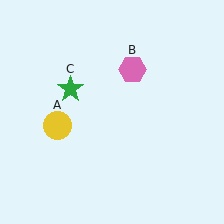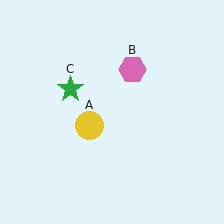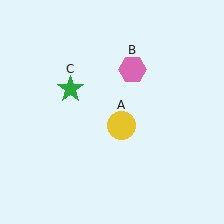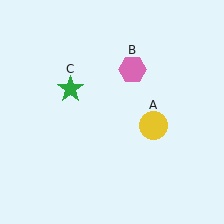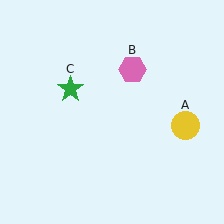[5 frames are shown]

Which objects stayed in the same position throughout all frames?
Pink hexagon (object B) and green star (object C) remained stationary.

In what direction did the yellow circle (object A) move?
The yellow circle (object A) moved right.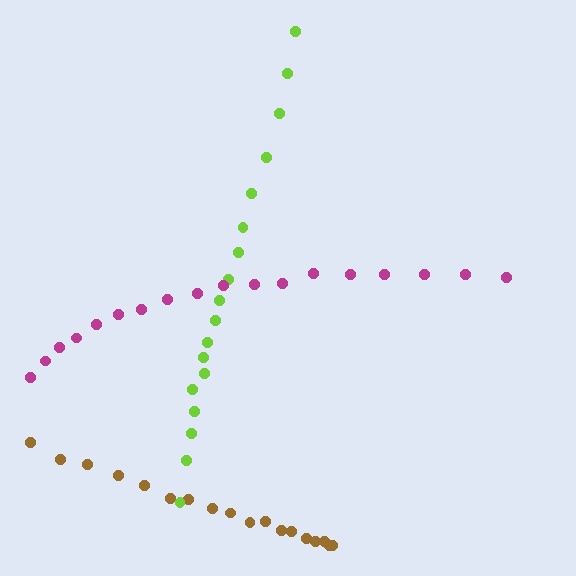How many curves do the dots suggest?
There are 3 distinct paths.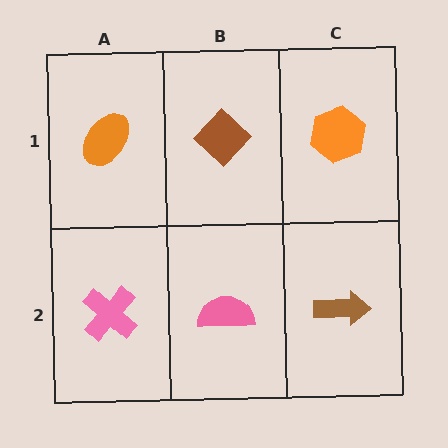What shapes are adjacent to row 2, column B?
A brown diamond (row 1, column B), a pink cross (row 2, column A), a brown arrow (row 2, column C).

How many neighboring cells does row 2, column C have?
2.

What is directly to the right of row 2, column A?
A pink semicircle.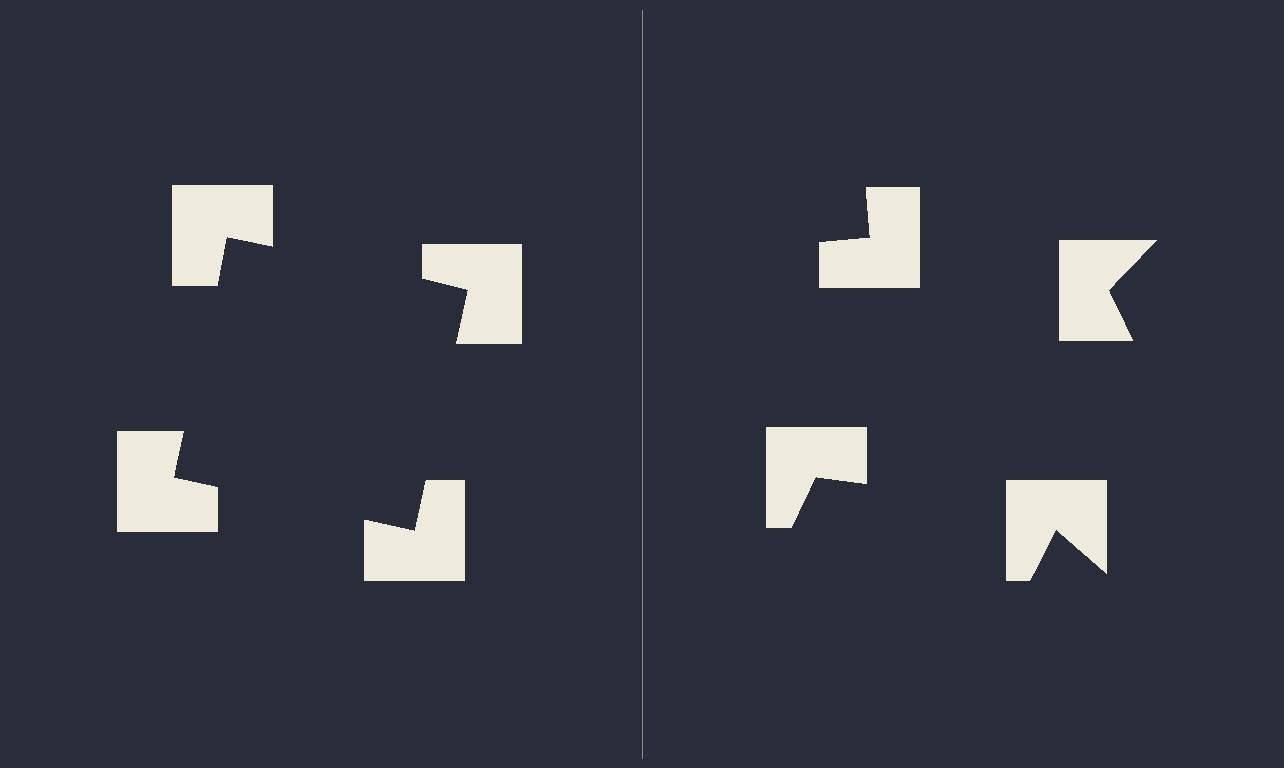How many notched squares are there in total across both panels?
8 — 4 on each side.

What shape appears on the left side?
An illusory square.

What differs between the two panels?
The notched squares are positioned identically on both sides; only the wedge orientations differ. On the left they align to a square; on the right they are misaligned.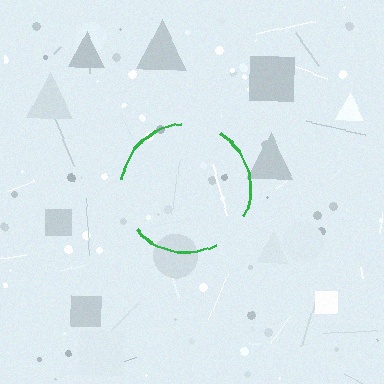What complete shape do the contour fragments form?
The contour fragments form a circle.